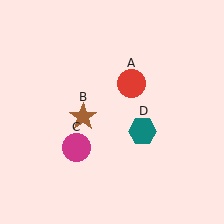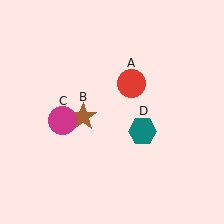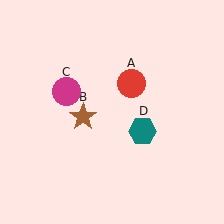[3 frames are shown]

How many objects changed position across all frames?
1 object changed position: magenta circle (object C).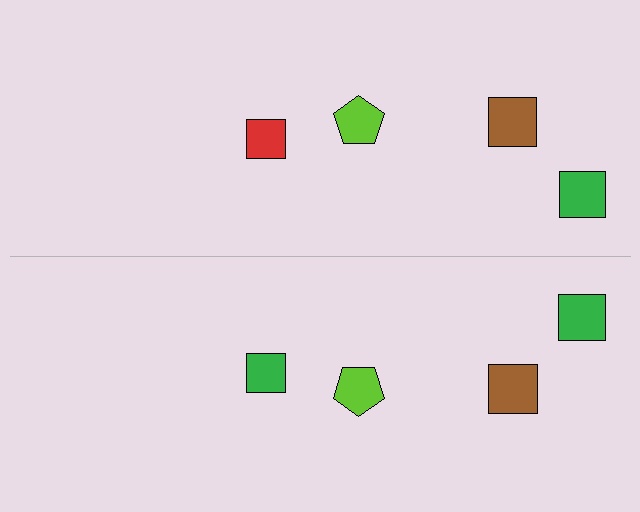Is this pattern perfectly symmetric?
No, the pattern is not perfectly symmetric. The green square on the bottom side breaks the symmetry — its mirror counterpart is red.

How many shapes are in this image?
There are 8 shapes in this image.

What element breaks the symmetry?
The green square on the bottom side breaks the symmetry — its mirror counterpart is red.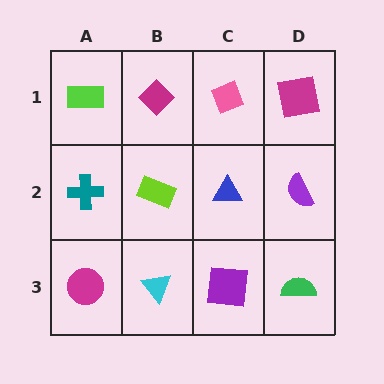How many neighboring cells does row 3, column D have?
2.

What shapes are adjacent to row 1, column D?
A purple semicircle (row 2, column D), a pink diamond (row 1, column C).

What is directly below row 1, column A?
A teal cross.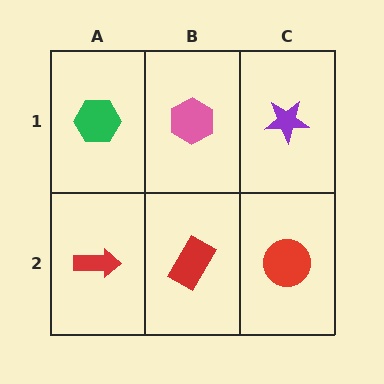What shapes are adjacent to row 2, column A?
A green hexagon (row 1, column A), a red rectangle (row 2, column B).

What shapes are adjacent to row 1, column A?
A red arrow (row 2, column A), a pink hexagon (row 1, column B).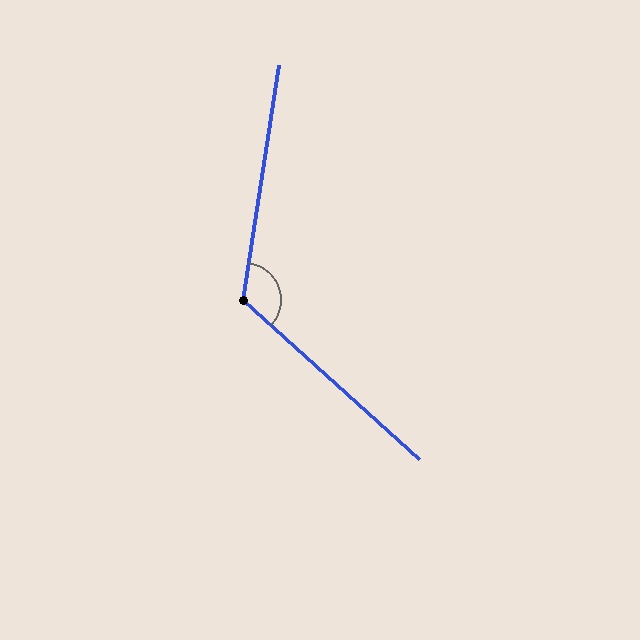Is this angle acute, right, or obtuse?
It is obtuse.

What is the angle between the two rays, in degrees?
Approximately 124 degrees.